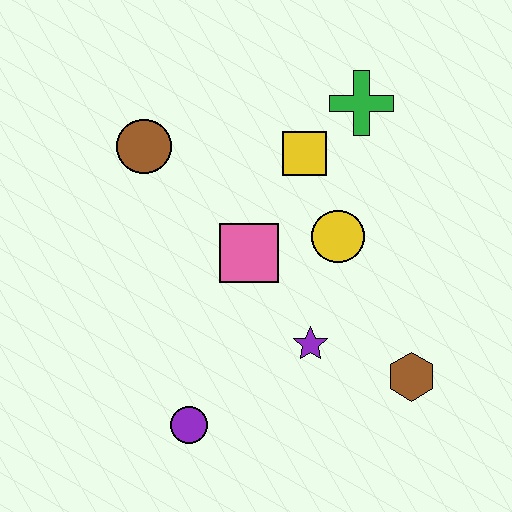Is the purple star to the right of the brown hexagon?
No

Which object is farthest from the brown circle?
The brown hexagon is farthest from the brown circle.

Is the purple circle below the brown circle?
Yes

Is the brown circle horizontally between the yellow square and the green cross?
No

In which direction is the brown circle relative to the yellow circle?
The brown circle is to the left of the yellow circle.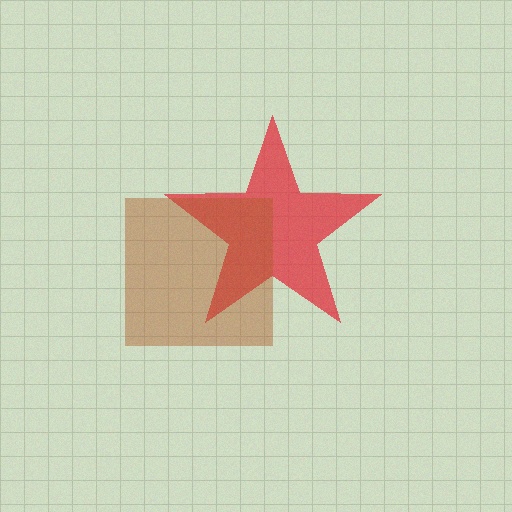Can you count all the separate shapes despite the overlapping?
Yes, there are 2 separate shapes.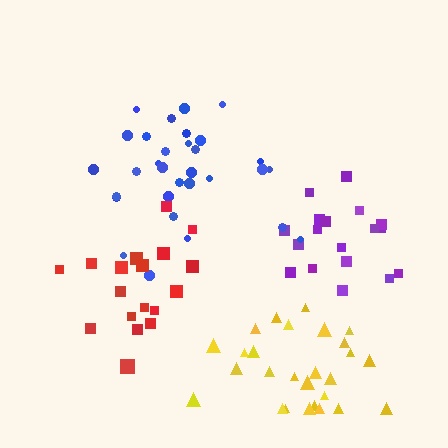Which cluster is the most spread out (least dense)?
Blue.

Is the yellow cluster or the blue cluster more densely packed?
Yellow.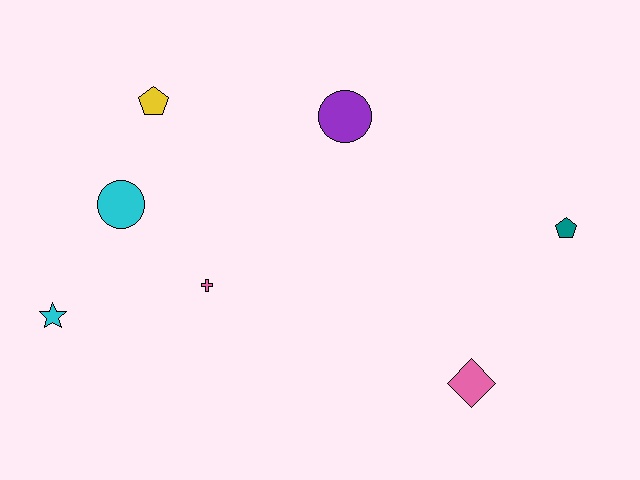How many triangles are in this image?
There are no triangles.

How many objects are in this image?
There are 7 objects.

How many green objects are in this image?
There are no green objects.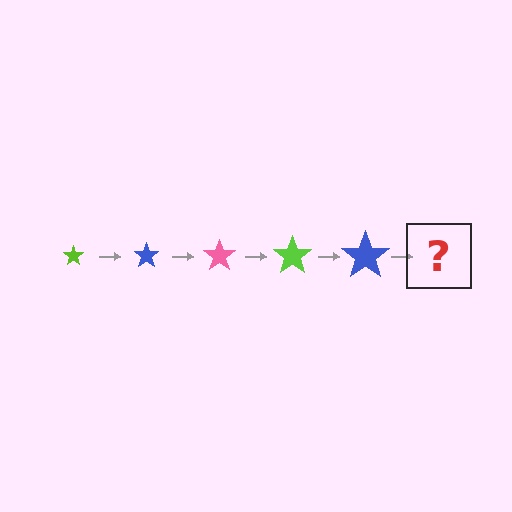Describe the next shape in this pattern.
It should be a pink star, larger than the previous one.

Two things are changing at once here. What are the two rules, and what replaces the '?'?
The two rules are that the star grows larger each step and the color cycles through lime, blue, and pink. The '?' should be a pink star, larger than the previous one.